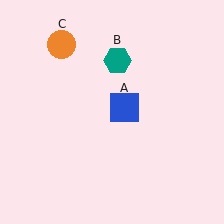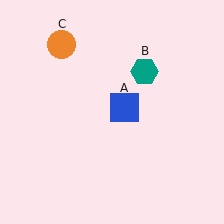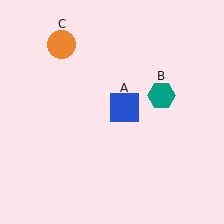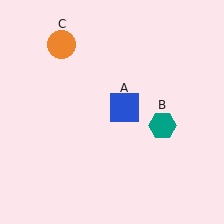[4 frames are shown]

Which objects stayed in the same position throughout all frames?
Blue square (object A) and orange circle (object C) remained stationary.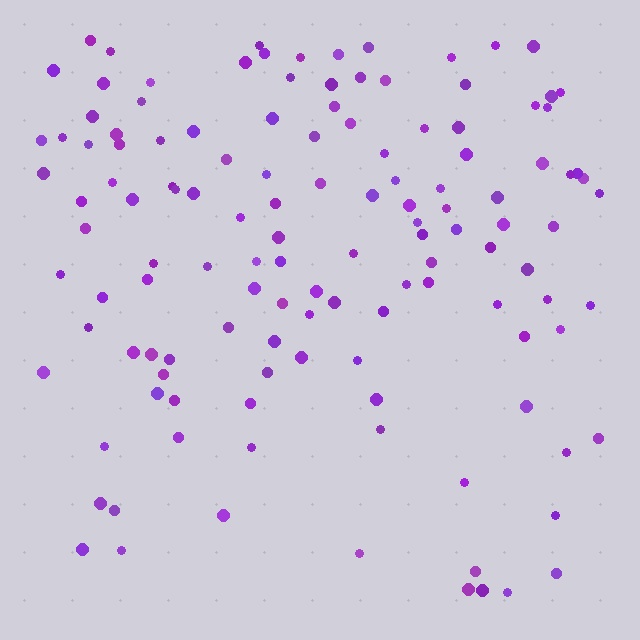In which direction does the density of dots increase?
From bottom to top, with the top side densest.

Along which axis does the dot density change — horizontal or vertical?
Vertical.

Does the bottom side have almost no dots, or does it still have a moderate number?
Still a moderate number, just noticeably fewer than the top.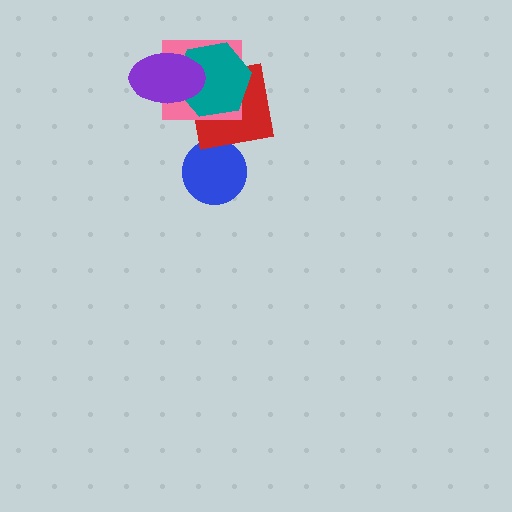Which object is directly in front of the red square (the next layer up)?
The pink square is directly in front of the red square.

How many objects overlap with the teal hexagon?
3 objects overlap with the teal hexagon.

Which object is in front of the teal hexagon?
The purple ellipse is in front of the teal hexagon.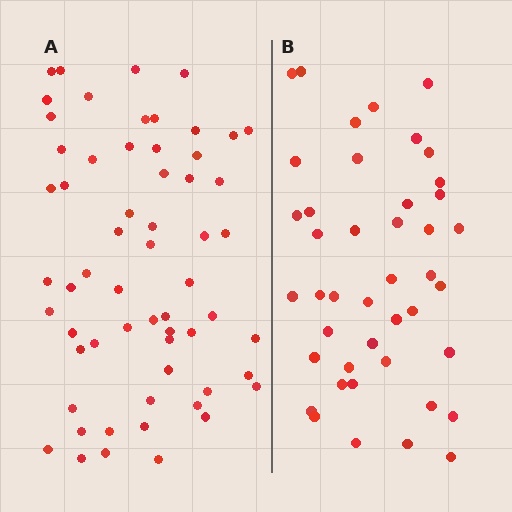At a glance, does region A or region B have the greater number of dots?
Region A (the left region) has more dots.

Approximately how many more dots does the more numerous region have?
Region A has approximately 15 more dots than region B.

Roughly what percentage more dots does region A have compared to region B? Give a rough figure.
About 40% more.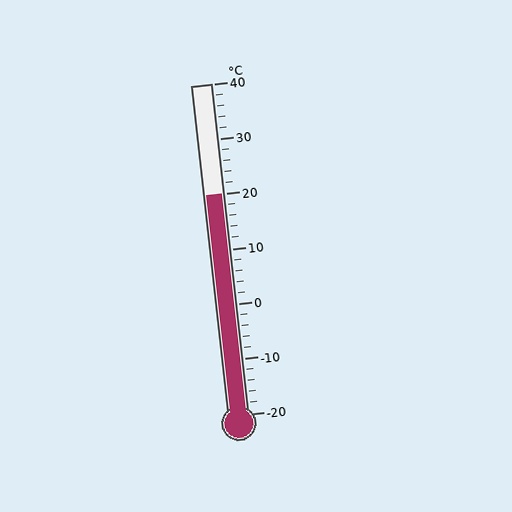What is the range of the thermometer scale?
The thermometer scale ranges from -20°C to 40°C.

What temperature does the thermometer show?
The thermometer shows approximately 20°C.